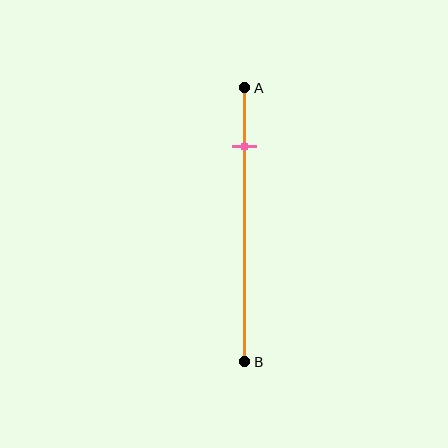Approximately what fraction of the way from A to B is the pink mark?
The pink mark is approximately 20% of the way from A to B.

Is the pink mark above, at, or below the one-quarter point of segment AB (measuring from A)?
The pink mark is above the one-quarter point of segment AB.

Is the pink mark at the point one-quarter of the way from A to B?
No, the mark is at about 20% from A, not at the 25% one-quarter point.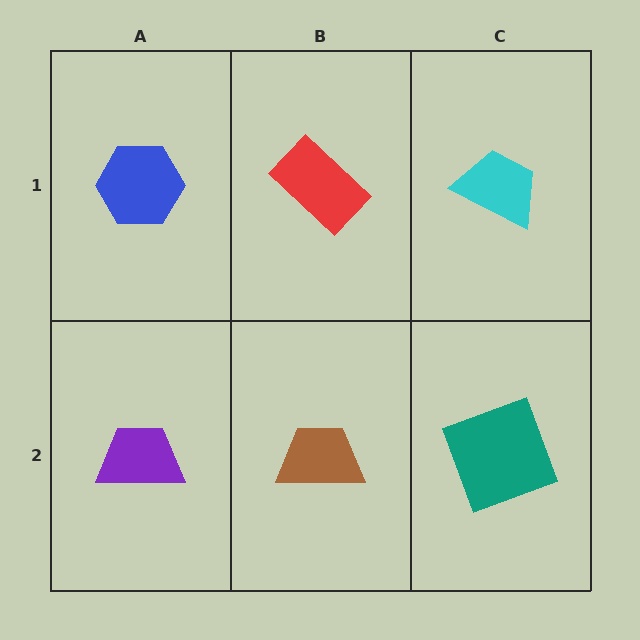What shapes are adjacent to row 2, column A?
A blue hexagon (row 1, column A), a brown trapezoid (row 2, column B).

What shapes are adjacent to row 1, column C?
A teal square (row 2, column C), a red rectangle (row 1, column B).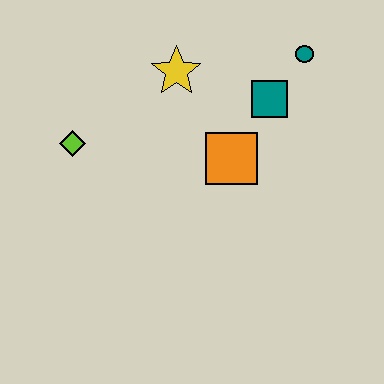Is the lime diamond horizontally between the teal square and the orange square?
No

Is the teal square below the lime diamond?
No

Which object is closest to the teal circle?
The teal square is closest to the teal circle.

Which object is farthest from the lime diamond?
The teal circle is farthest from the lime diamond.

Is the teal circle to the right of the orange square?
Yes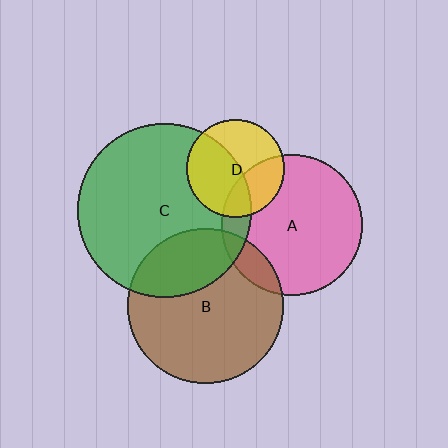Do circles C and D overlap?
Yes.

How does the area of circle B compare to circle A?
Approximately 1.2 times.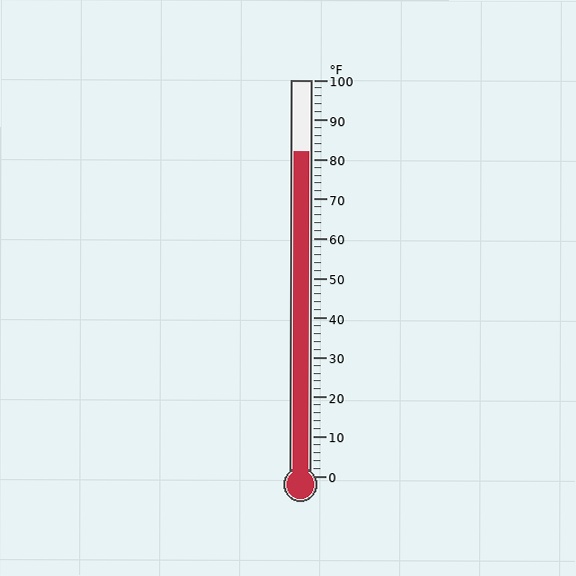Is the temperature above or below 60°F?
The temperature is above 60°F.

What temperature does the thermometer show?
The thermometer shows approximately 82°F.